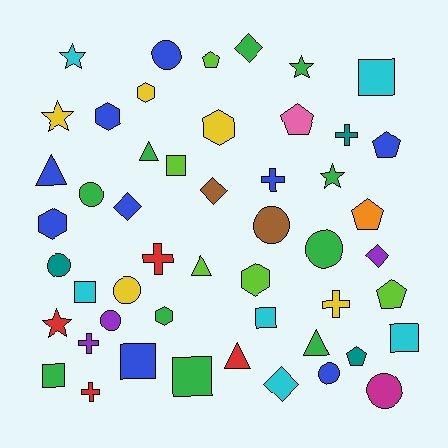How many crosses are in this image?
There are 6 crosses.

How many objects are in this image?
There are 50 objects.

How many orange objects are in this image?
There is 1 orange object.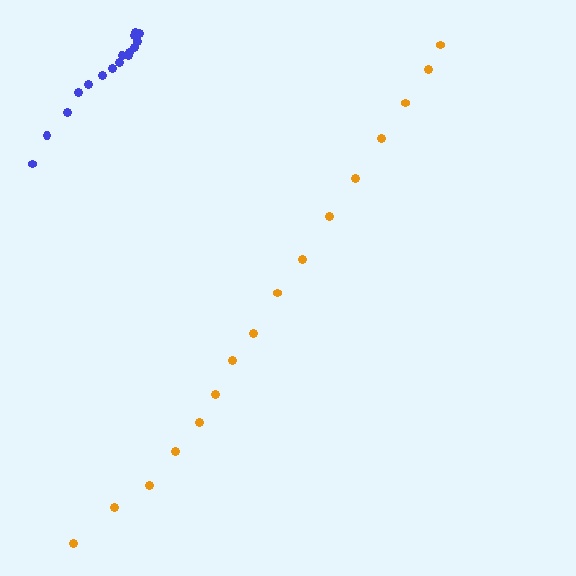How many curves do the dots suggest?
There are 2 distinct paths.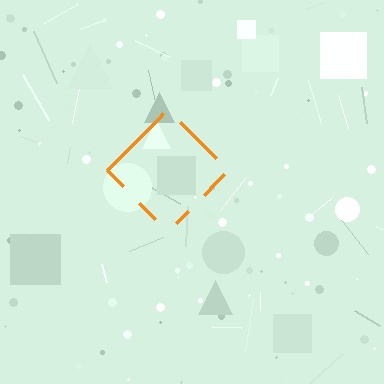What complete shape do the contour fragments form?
The contour fragments form a diamond.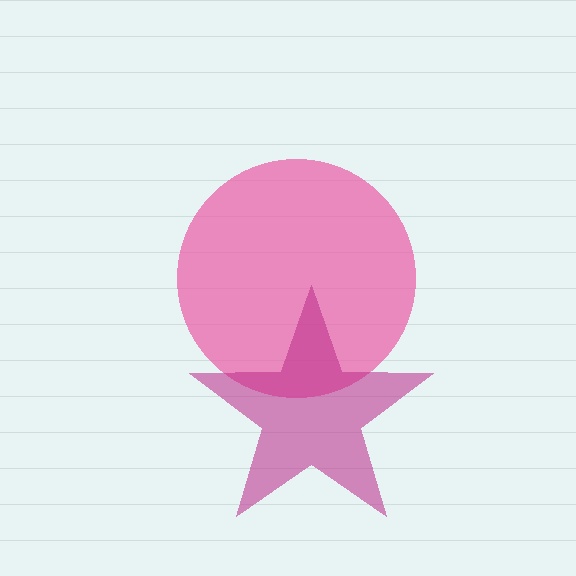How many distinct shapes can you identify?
There are 2 distinct shapes: a pink circle, a magenta star.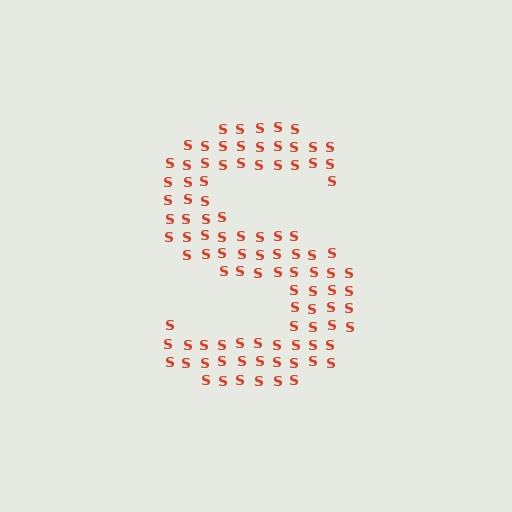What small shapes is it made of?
It is made of small letter S's.